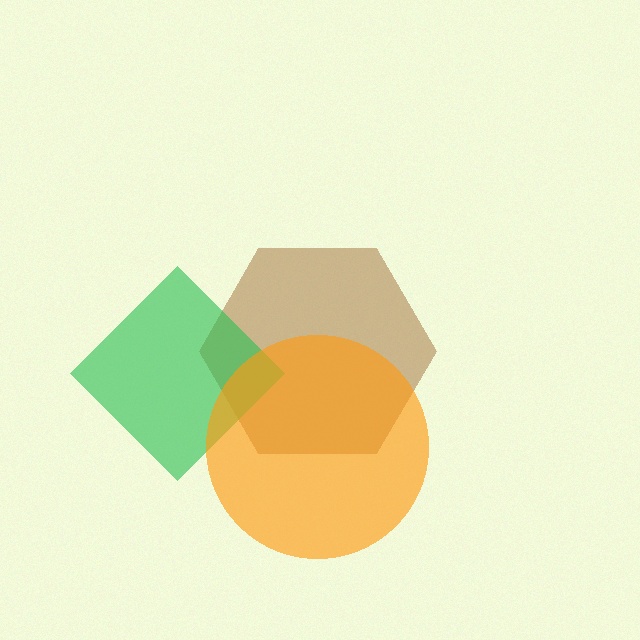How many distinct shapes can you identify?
There are 3 distinct shapes: a brown hexagon, a green diamond, an orange circle.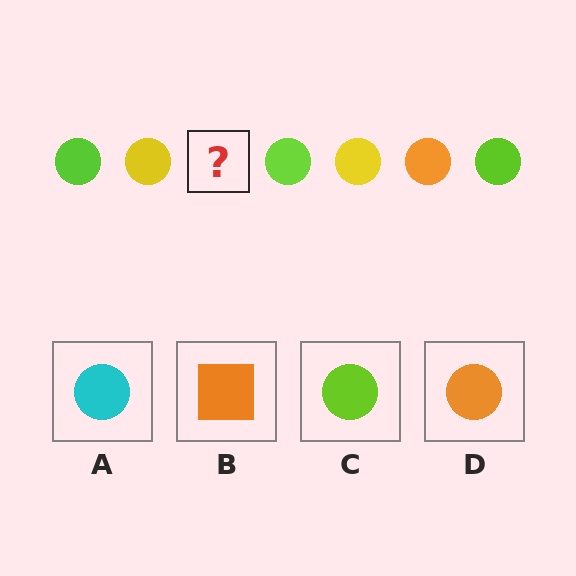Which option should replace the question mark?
Option D.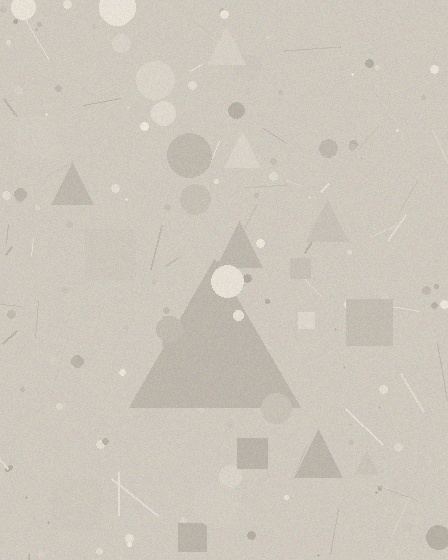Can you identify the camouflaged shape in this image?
The camouflaged shape is a triangle.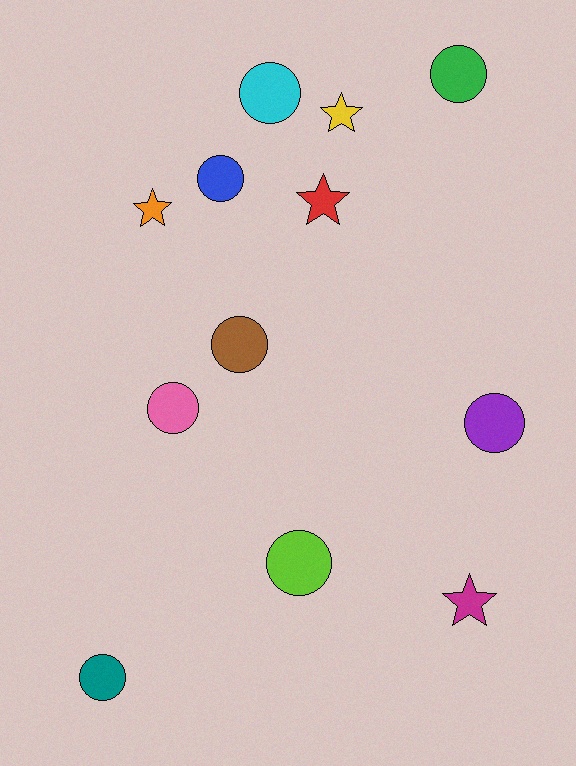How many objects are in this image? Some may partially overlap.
There are 12 objects.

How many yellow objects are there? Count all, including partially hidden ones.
There is 1 yellow object.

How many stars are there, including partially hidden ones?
There are 4 stars.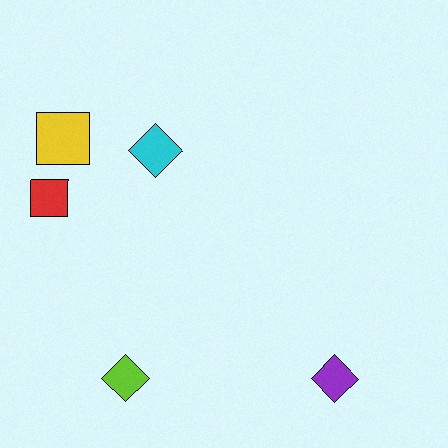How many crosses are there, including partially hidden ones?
There are no crosses.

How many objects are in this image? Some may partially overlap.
There are 5 objects.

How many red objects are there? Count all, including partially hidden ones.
There is 1 red object.